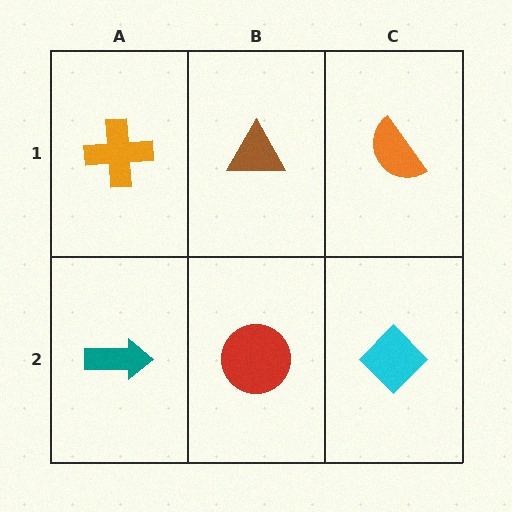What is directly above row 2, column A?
An orange cross.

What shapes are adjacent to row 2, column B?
A brown triangle (row 1, column B), a teal arrow (row 2, column A), a cyan diamond (row 2, column C).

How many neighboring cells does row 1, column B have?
3.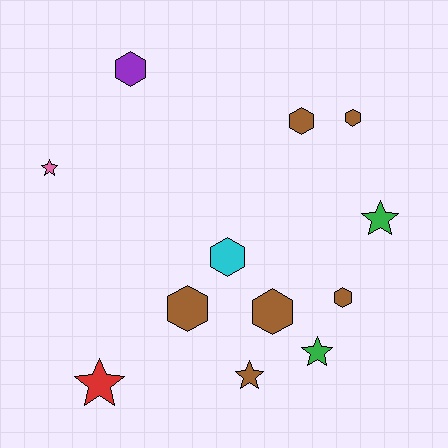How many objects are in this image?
There are 12 objects.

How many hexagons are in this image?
There are 7 hexagons.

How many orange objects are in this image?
There are no orange objects.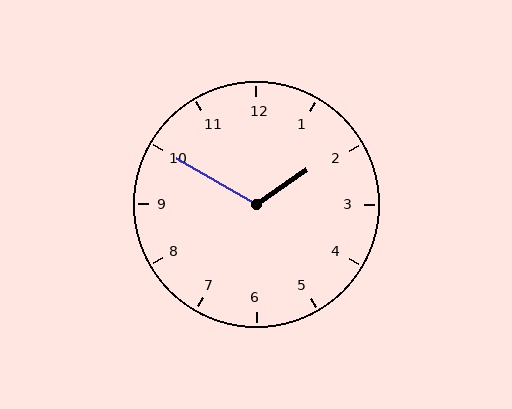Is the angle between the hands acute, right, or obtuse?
It is obtuse.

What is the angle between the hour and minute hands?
Approximately 115 degrees.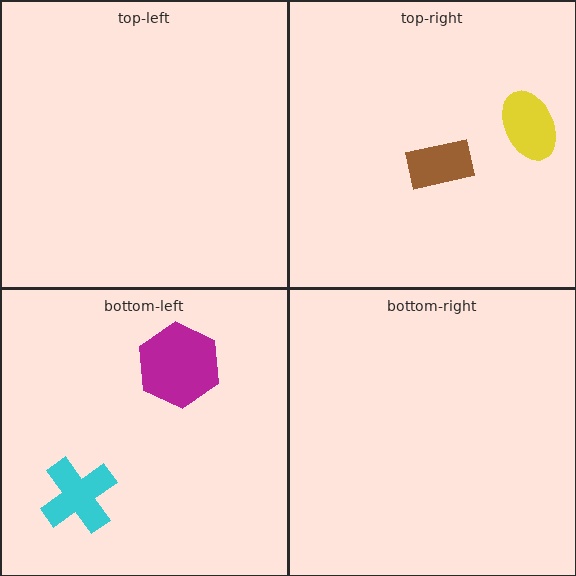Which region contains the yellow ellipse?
The top-right region.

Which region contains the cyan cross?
The bottom-left region.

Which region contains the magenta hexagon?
The bottom-left region.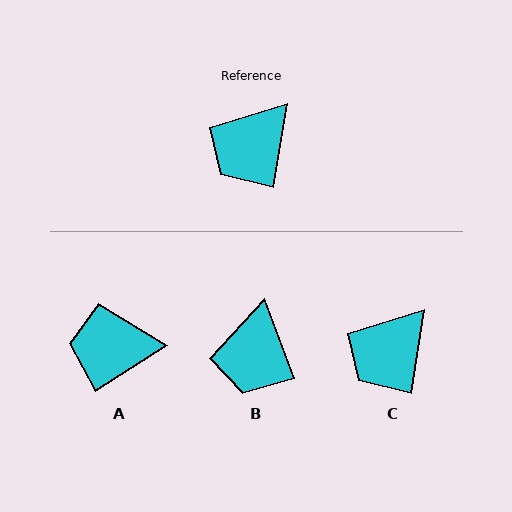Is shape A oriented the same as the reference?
No, it is off by about 49 degrees.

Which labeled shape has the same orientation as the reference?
C.